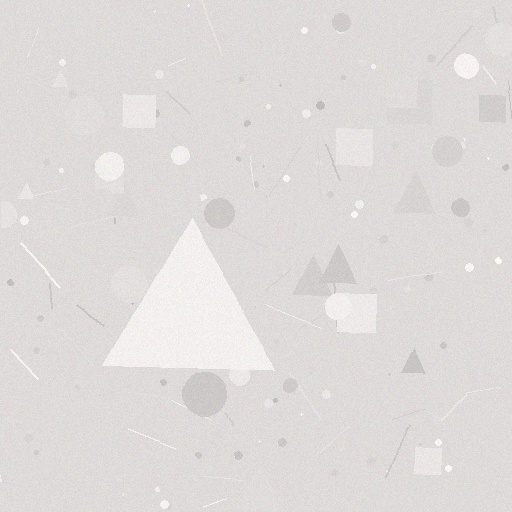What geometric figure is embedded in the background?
A triangle is embedded in the background.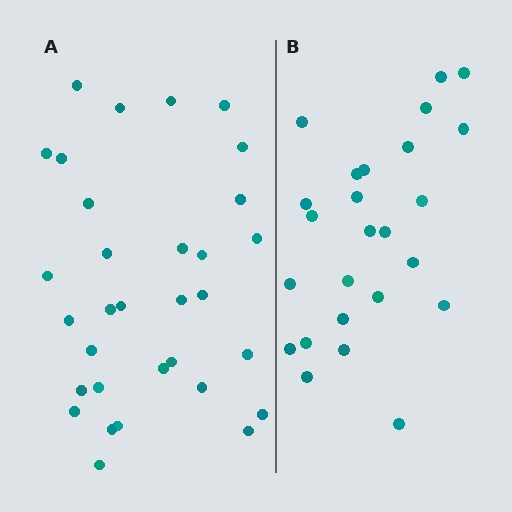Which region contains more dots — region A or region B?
Region A (the left region) has more dots.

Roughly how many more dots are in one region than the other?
Region A has roughly 8 or so more dots than region B.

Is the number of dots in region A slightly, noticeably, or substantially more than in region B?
Region A has noticeably more, but not dramatically so. The ratio is roughly 1.3 to 1.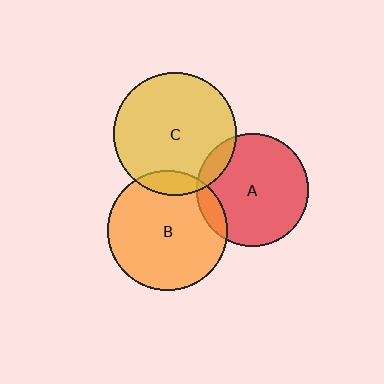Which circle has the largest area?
Circle C (yellow).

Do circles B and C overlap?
Yes.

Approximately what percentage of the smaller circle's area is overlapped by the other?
Approximately 10%.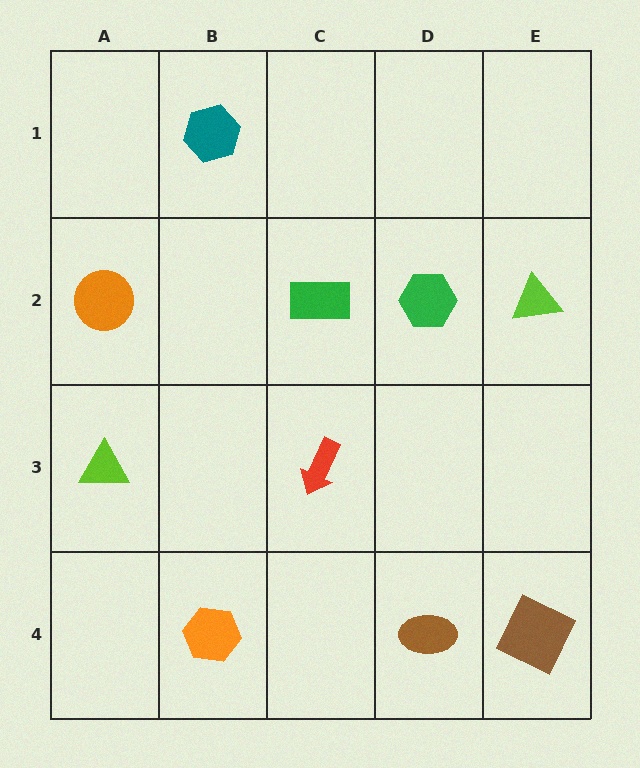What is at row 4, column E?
A brown square.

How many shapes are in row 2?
4 shapes.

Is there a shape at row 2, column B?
No, that cell is empty.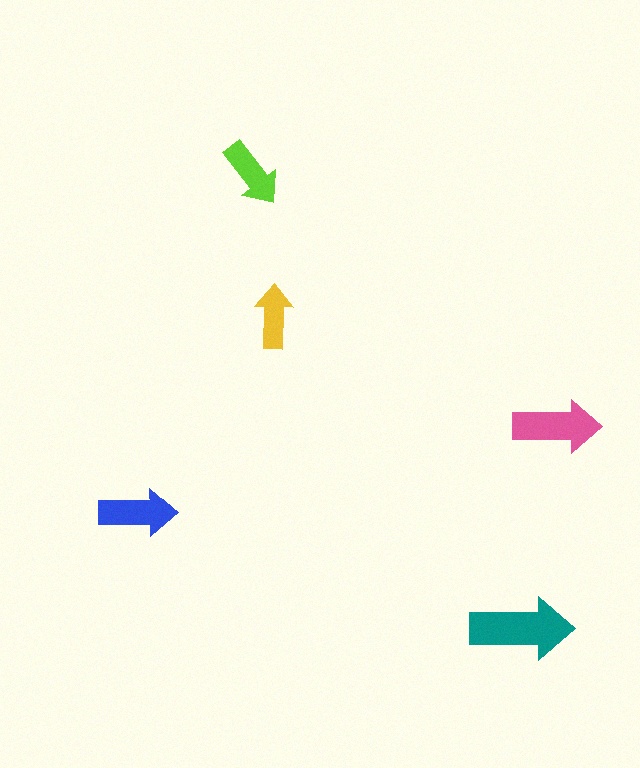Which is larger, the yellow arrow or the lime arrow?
The lime one.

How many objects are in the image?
There are 5 objects in the image.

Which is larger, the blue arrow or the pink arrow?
The pink one.